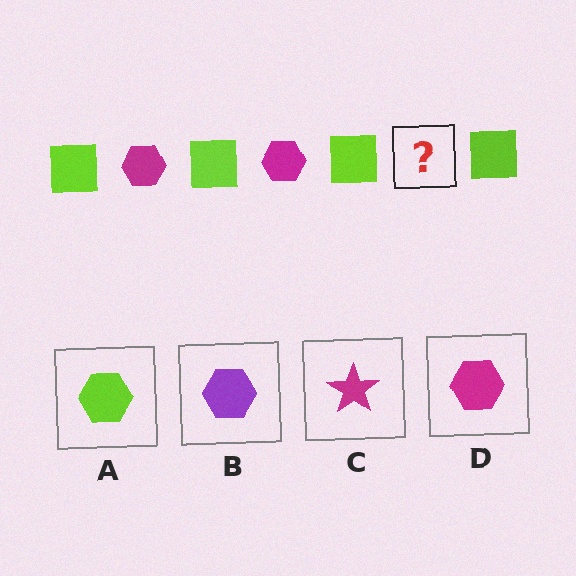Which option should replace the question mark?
Option D.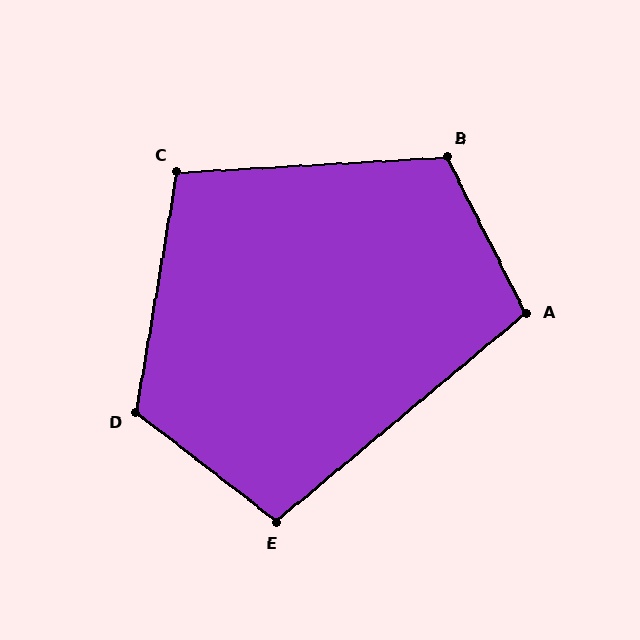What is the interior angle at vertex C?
Approximately 103 degrees (obtuse).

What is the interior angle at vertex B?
Approximately 114 degrees (obtuse).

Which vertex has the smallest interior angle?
E, at approximately 103 degrees.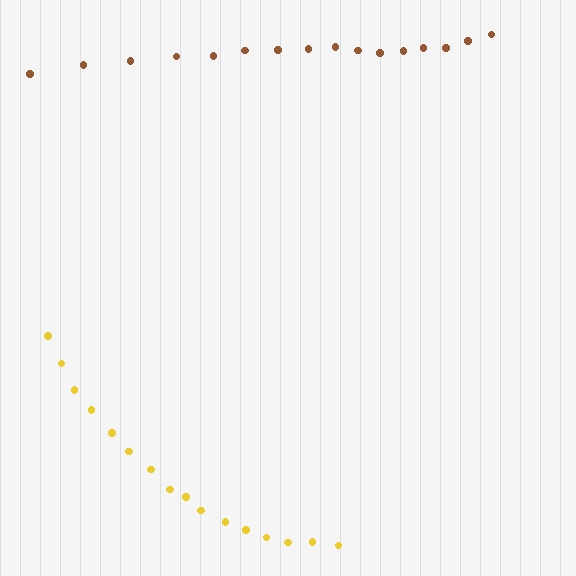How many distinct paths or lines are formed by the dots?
There are 2 distinct paths.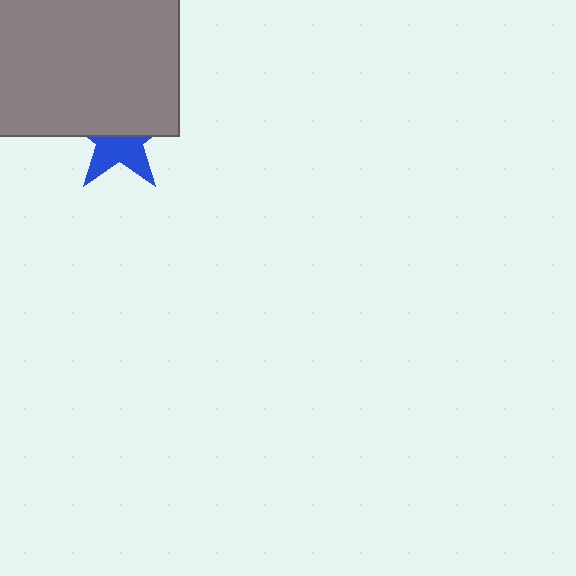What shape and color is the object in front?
The object in front is a gray rectangle.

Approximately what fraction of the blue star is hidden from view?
Roughly 54% of the blue star is hidden behind the gray rectangle.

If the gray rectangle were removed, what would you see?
You would see the complete blue star.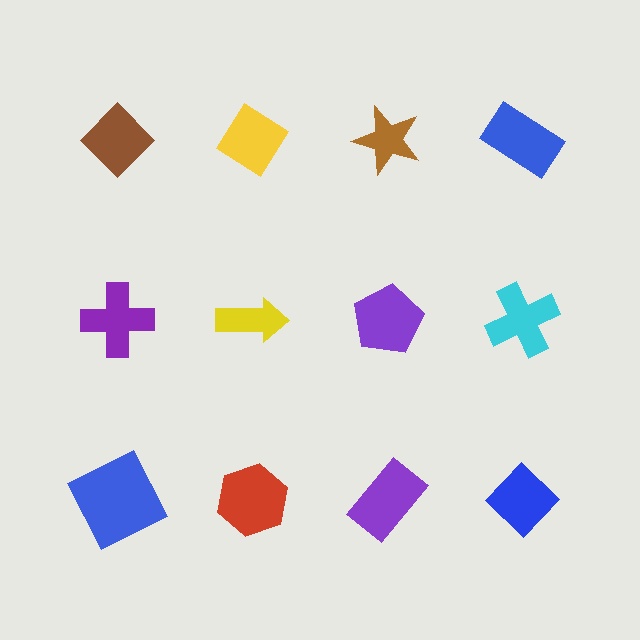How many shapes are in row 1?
4 shapes.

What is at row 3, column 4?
A blue diamond.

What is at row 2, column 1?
A purple cross.